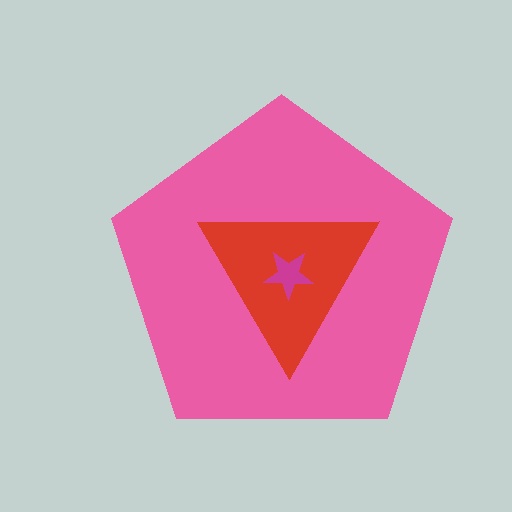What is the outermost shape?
The pink pentagon.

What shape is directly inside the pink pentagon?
The red triangle.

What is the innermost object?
The magenta star.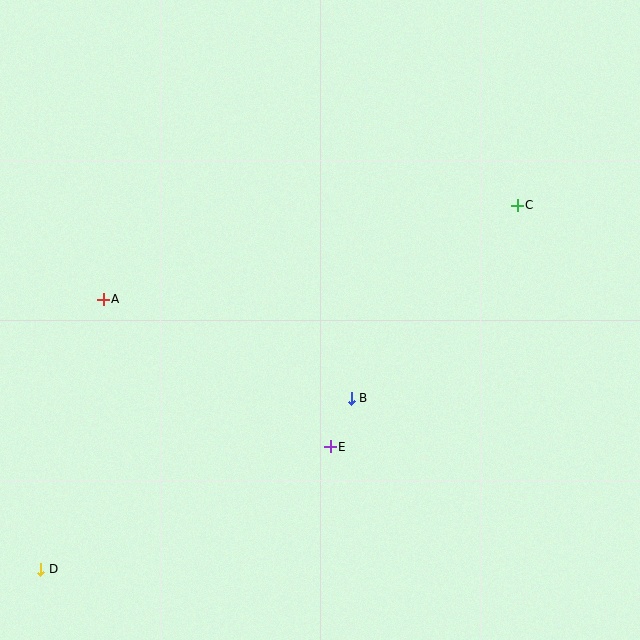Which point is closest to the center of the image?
Point B at (351, 398) is closest to the center.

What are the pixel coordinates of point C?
Point C is at (517, 205).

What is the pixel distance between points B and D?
The distance between B and D is 355 pixels.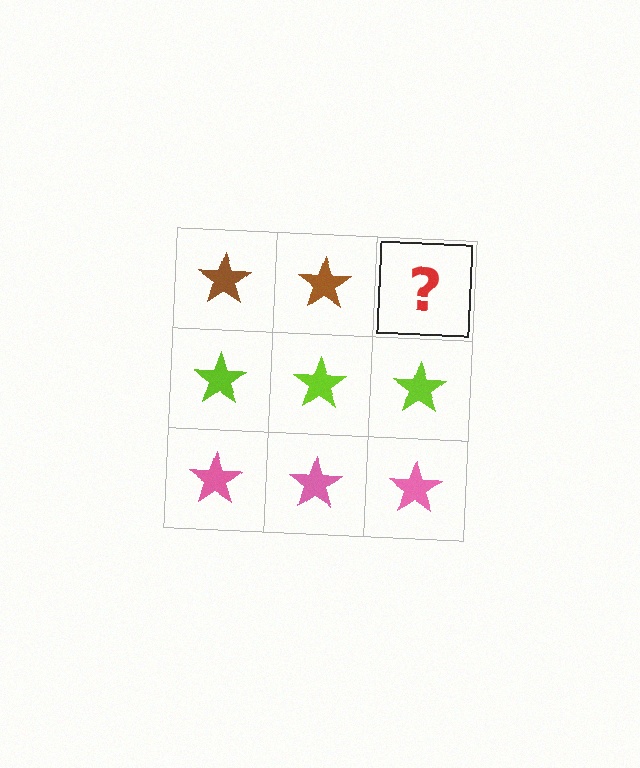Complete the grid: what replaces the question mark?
The question mark should be replaced with a brown star.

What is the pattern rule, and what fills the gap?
The rule is that each row has a consistent color. The gap should be filled with a brown star.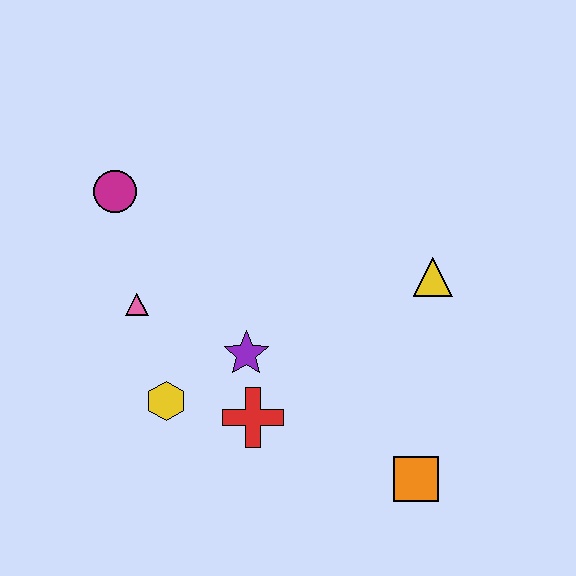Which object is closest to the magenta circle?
The pink triangle is closest to the magenta circle.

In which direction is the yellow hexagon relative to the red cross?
The yellow hexagon is to the left of the red cross.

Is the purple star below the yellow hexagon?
No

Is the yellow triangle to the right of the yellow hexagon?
Yes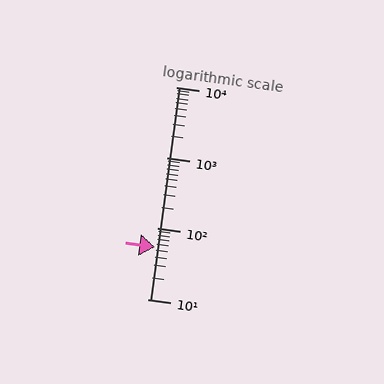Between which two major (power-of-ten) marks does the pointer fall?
The pointer is between 10 and 100.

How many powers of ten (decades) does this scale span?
The scale spans 3 decades, from 10 to 10000.